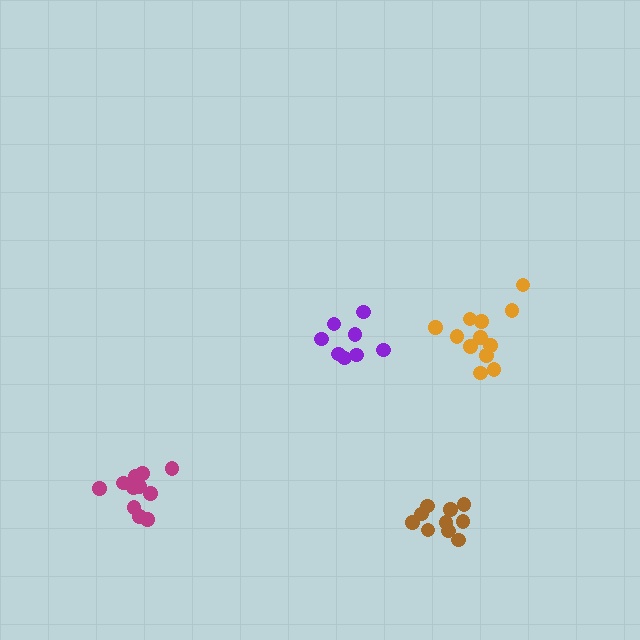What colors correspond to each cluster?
The clusters are colored: magenta, orange, purple, brown.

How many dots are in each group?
Group 1: 12 dots, Group 2: 12 dots, Group 3: 8 dots, Group 4: 10 dots (42 total).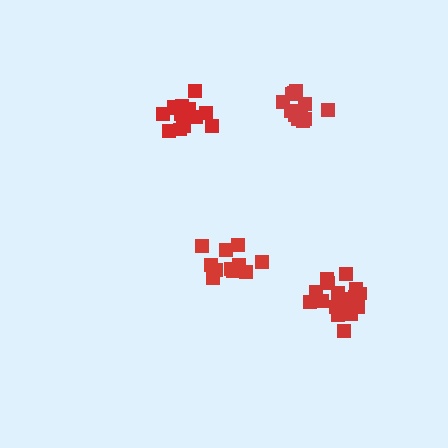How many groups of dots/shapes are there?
There are 4 groups.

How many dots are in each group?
Group 1: 12 dots, Group 2: 12 dots, Group 3: 17 dots, Group 4: 18 dots (59 total).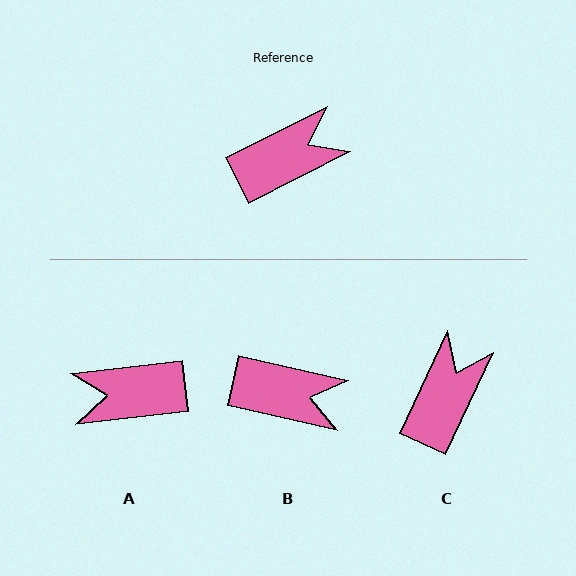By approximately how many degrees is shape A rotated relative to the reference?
Approximately 160 degrees counter-clockwise.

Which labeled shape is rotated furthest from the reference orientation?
A, about 160 degrees away.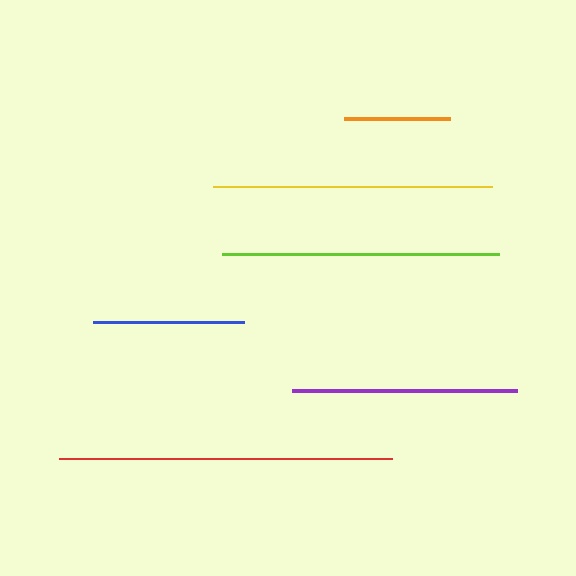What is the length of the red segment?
The red segment is approximately 333 pixels long.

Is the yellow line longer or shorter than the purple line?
The yellow line is longer than the purple line.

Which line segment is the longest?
The red line is the longest at approximately 333 pixels.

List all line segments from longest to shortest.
From longest to shortest: red, yellow, lime, purple, blue, orange.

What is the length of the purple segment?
The purple segment is approximately 225 pixels long.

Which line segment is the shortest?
The orange line is the shortest at approximately 105 pixels.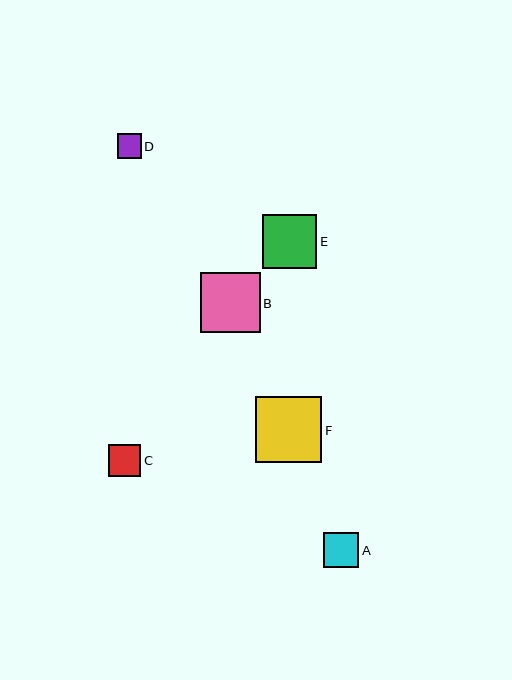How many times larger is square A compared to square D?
Square A is approximately 1.5 times the size of square D.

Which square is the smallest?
Square D is the smallest with a size of approximately 24 pixels.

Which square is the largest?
Square F is the largest with a size of approximately 66 pixels.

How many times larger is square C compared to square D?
Square C is approximately 1.3 times the size of square D.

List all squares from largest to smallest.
From largest to smallest: F, B, E, A, C, D.